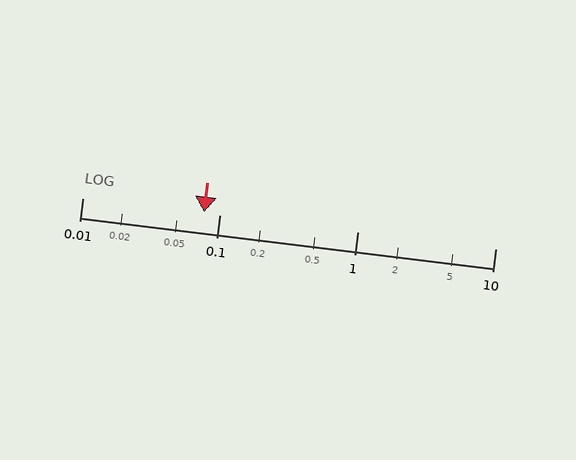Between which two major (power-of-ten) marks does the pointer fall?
The pointer is between 0.01 and 0.1.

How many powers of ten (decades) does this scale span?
The scale spans 3 decades, from 0.01 to 10.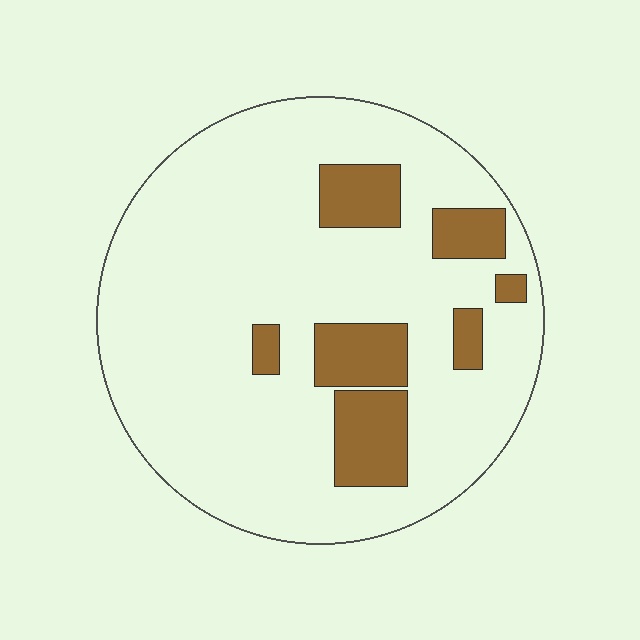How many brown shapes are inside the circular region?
7.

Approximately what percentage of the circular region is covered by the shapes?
Approximately 15%.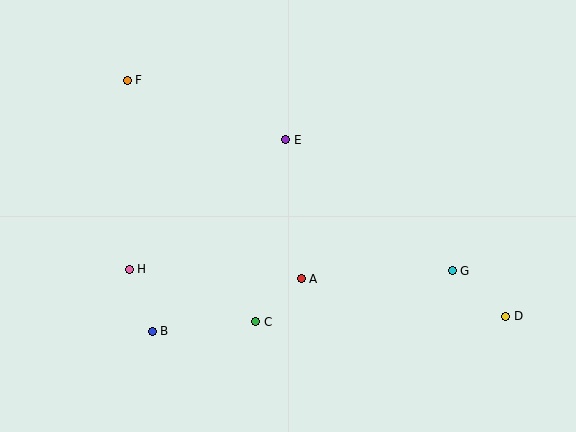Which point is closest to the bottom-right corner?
Point D is closest to the bottom-right corner.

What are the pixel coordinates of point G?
Point G is at (452, 271).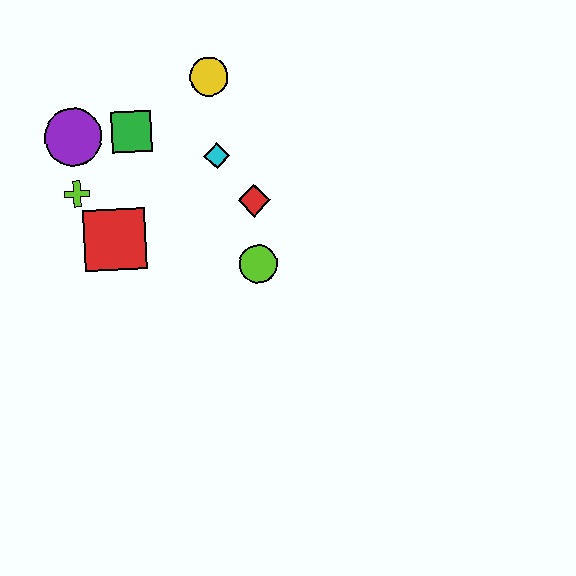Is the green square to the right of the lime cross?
Yes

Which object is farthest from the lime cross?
The lime circle is farthest from the lime cross.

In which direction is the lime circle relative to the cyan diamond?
The lime circle is below the cyan diamond.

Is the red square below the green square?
Yes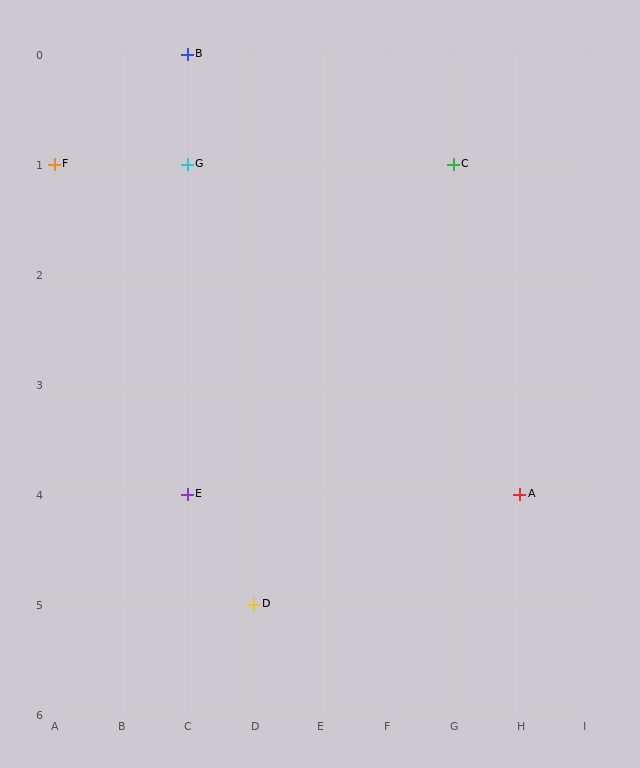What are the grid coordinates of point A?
Point A is at grid coordinates (H, 4).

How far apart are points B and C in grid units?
Points B and C are 4 columns and 1 row apart (about 4.1 grid units diagonally).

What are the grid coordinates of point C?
Point C is at grid coordinates (G, 1).